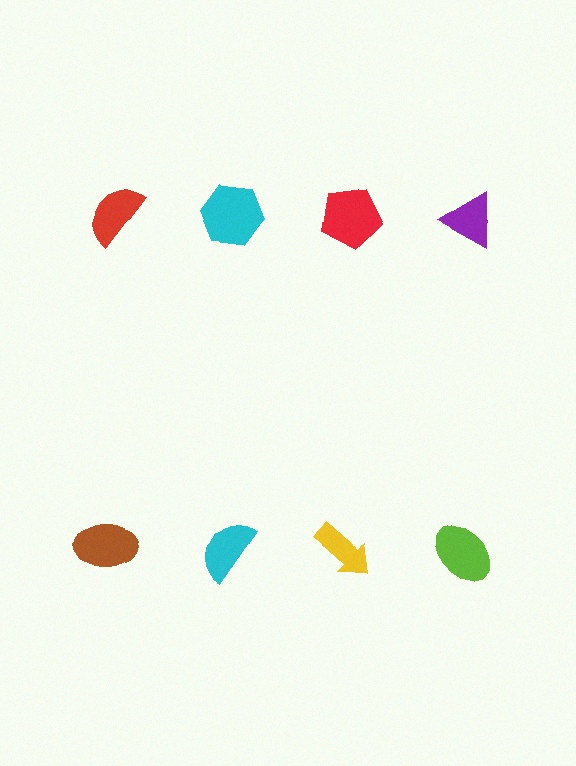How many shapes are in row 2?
4 shapes.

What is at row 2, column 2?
A cyan semicircle.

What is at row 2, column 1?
A brown ellipse.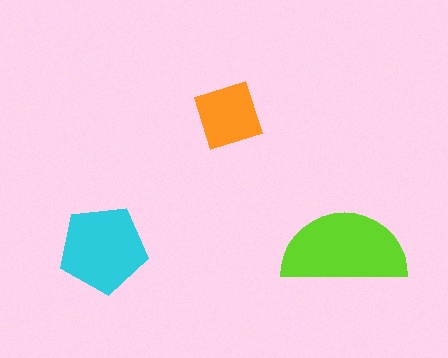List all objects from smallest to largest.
The orange diamond, the cyan pentagon, the lime semicircle.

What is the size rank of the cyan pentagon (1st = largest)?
2nd.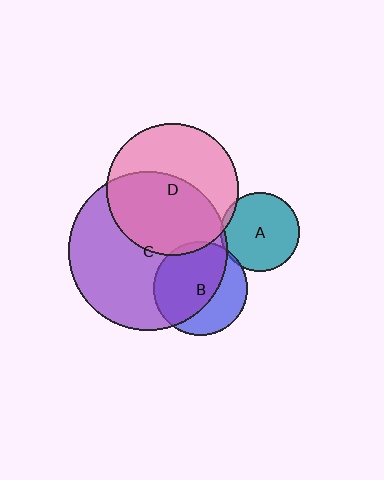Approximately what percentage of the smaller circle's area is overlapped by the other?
Approximately 65%.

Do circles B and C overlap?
Yes.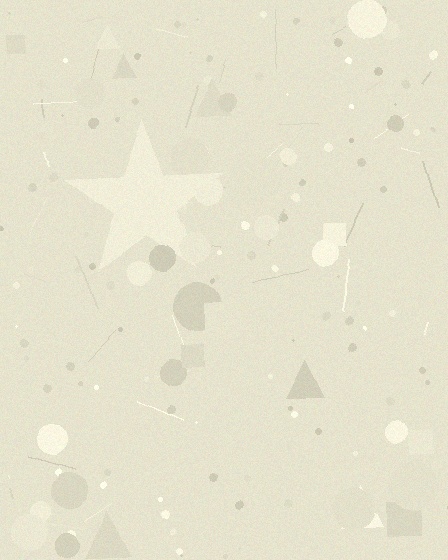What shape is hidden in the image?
A star is hidden in the image.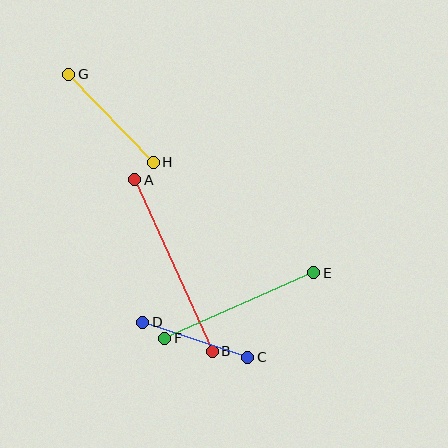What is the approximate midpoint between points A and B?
The midpoint is at approximately (174, 265) pixels.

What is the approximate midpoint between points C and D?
The midpoint is at approximately (195, 340) pixels.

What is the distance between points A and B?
The distance is approximately 188 pixels.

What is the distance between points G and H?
The distance is approximately 122 pixels.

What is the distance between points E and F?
The distance is approximately 163 pixels.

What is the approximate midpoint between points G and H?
The midpoint is at approximately (111, 118) pixels.